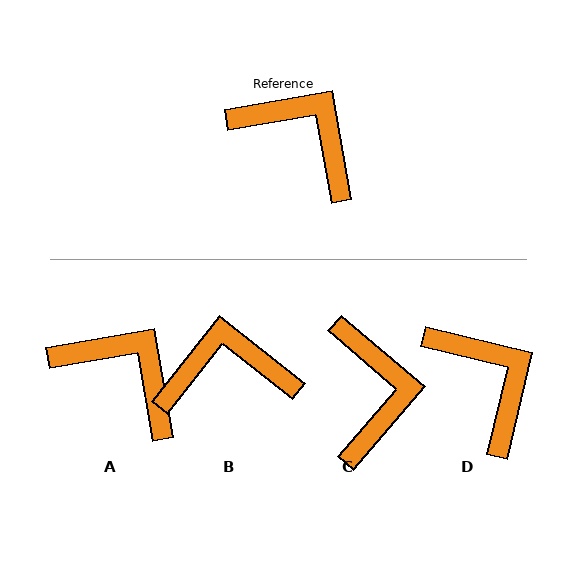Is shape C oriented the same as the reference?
No, it is off by about 51 degrees.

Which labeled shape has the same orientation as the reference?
A.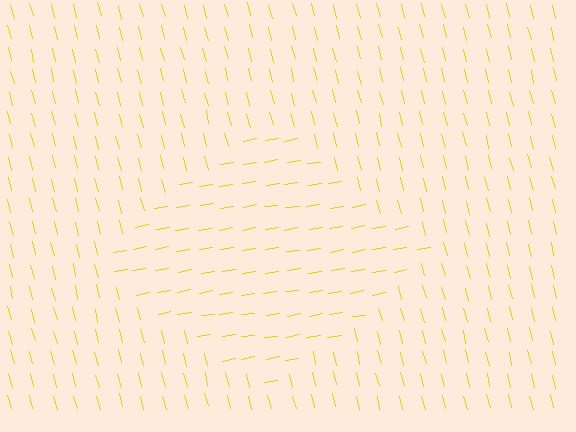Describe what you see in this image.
The image is filled with small yellow line segments. A diamond region in the image has lines oriented differently from the surrounding lines, creating a visible texture boundary.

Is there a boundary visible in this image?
Yes, there is a texture boundary formed by a change in line orientation.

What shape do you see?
I see a diamond.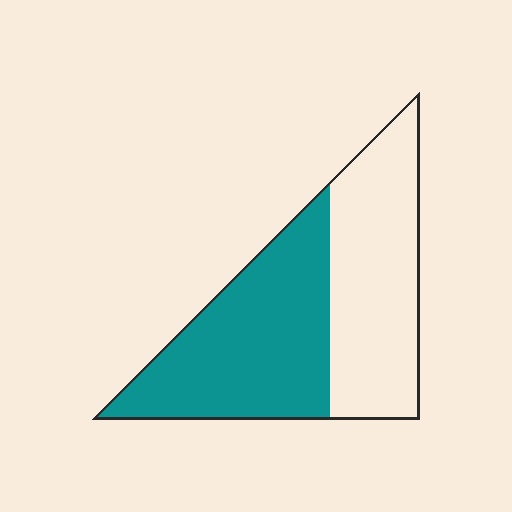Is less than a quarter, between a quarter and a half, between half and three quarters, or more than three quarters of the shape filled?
Between half and three quarters.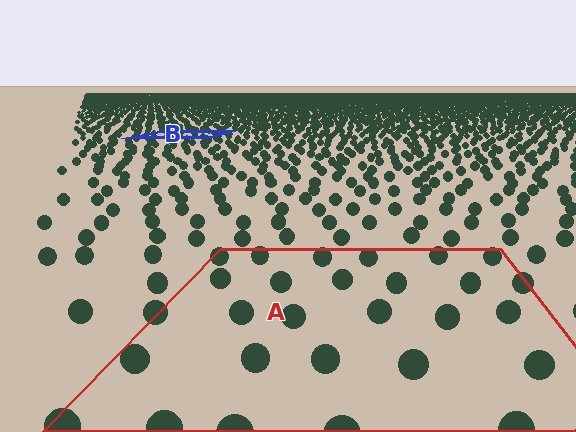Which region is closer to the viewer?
Region A is closer. The texture elements there are larger and more spread out.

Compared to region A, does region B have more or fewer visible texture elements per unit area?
Region B has more texture elements per unit area — they are packed more densely because it is farther away.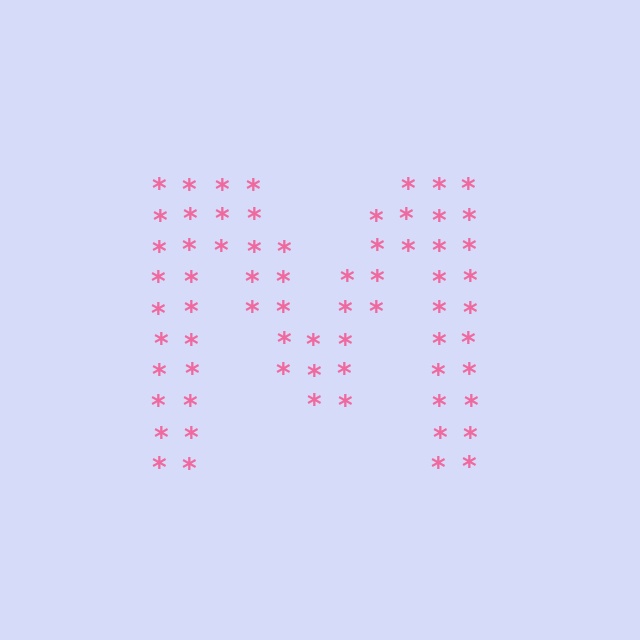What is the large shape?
The large shape is the letter M.